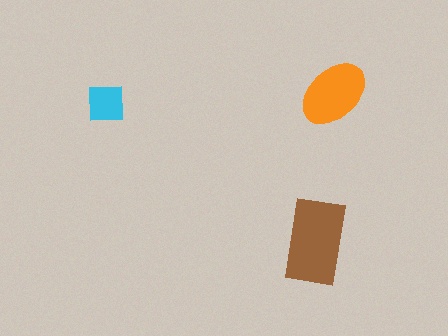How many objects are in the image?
There are 3 objects in the image.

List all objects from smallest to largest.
The cyan square, the orange ellipse, the brown rectangle.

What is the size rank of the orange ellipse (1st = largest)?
2nd.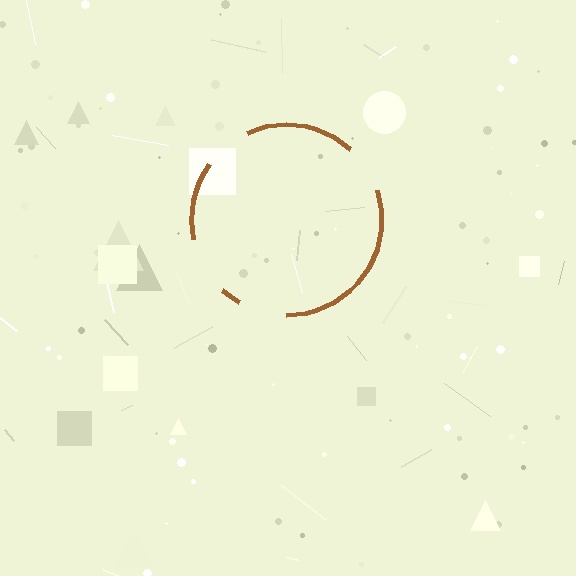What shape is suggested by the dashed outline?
The dashed outline suggests a circle.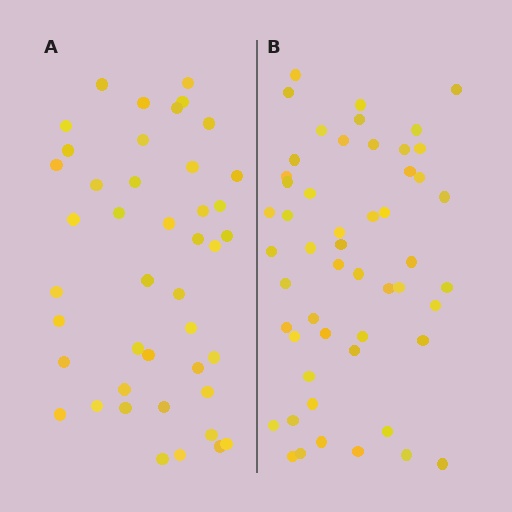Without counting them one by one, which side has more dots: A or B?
Region B (the right region) has more dots.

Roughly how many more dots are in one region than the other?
Region B has roughly 8 or so more dots than region A.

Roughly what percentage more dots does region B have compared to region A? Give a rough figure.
About 20% more.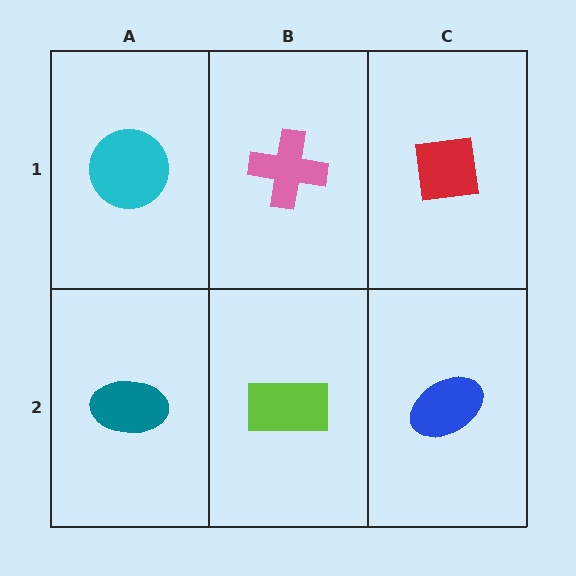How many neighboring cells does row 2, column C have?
2.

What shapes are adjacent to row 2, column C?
A red square (row 1, column C), a lime rectangle (row 2, column B).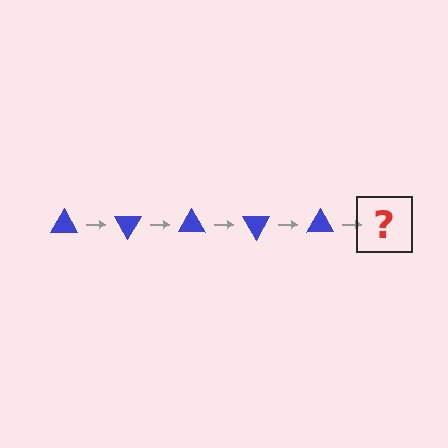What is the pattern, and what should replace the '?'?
The pattern is that the triangle rotates 60 degrees each step. The '?' should be a blue triangle rotated 300 degrees.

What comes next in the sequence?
The next element should be a blue triangle rotated 300 degrees.